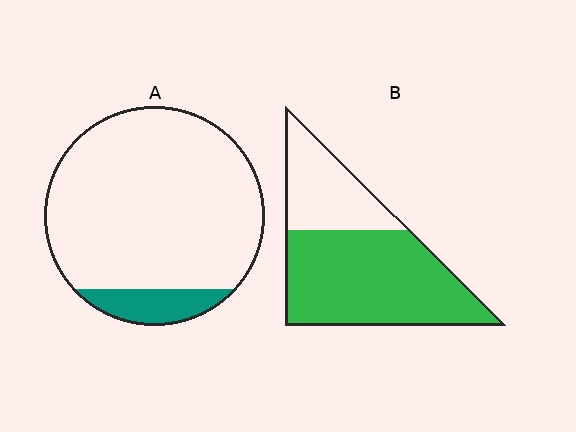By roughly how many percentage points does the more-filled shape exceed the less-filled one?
By roughly 55 percentage points (B over A).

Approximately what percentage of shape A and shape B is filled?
A is approximately 10% and B is approximately 70%.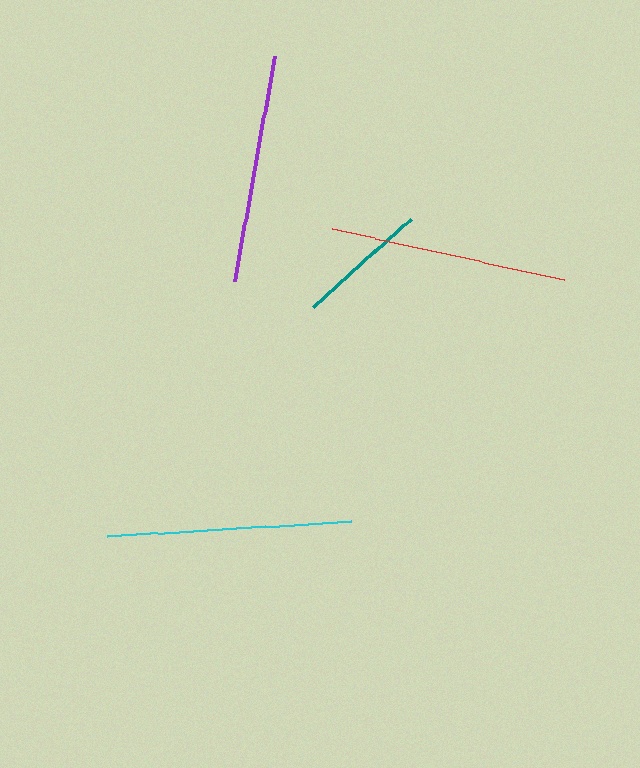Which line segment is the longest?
The cyan line is the longest at approximately 244 pixels.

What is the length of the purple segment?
The purple segment is approximately 228 pixels long.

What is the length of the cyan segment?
The cyan segment is approximately 244 pixels long.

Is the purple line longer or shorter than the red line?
The red line is longer than the purple line.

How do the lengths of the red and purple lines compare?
The red and purple lines are approximately the same length.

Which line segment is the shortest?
The teal line is the shortest at approximately 131 pixels.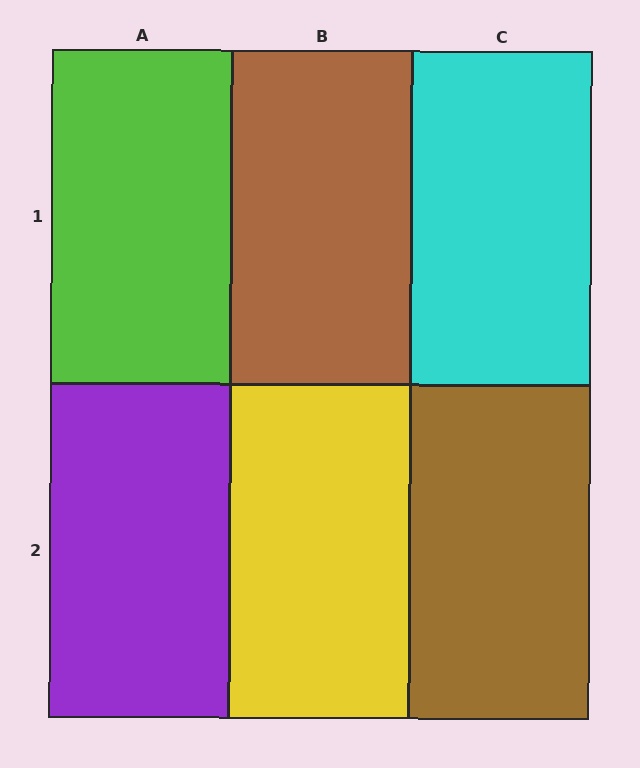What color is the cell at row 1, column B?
Brown.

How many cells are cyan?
1 cell is cyan.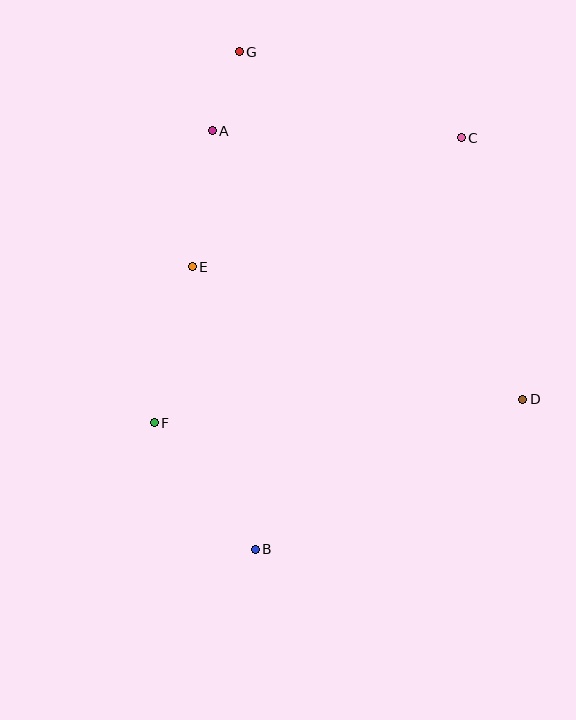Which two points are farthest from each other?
Points B and G are farthest from each other.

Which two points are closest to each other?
Points A and G are closest to each other.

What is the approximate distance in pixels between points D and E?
The distance between D and E is approximately 356 pixels.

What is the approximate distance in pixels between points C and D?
The distance between C and D is approximately 269 pixels.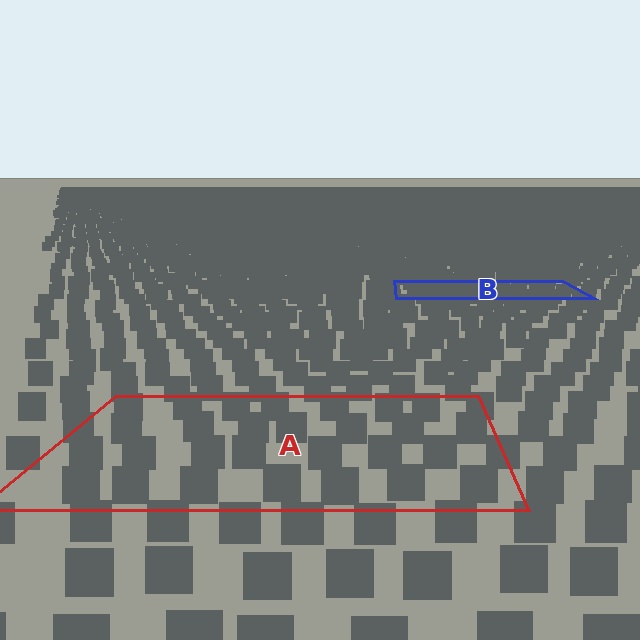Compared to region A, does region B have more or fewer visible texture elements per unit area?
Region B has more texture elements per unit area — they are packed more densely because it is farther away.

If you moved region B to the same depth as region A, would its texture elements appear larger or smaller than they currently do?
They would appear larger. At a closer depth, the same texture elements are projected at a bigger on-screen size.